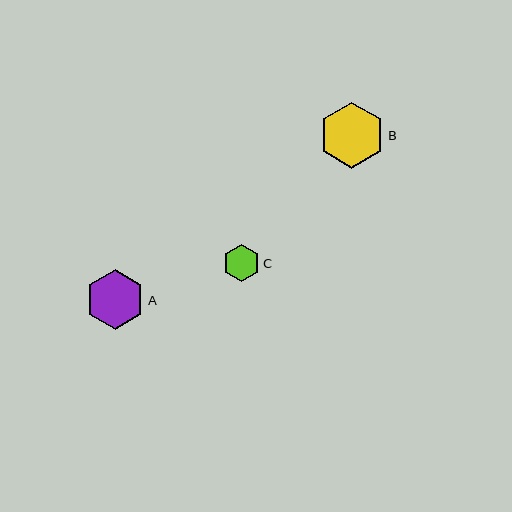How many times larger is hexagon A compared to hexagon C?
Hexagon A is approximately 1.6 times the size of hexagon C.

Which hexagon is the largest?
Hexagon B is the largest with a size of approximately 66 pixels.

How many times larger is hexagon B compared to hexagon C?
Hexagon B is approximately 1.8 times the size of hexagon C.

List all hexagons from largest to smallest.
From largest to smallest: B, A, C.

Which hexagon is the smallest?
Hexagon C is the smallest with a size of approximately 37 pixels.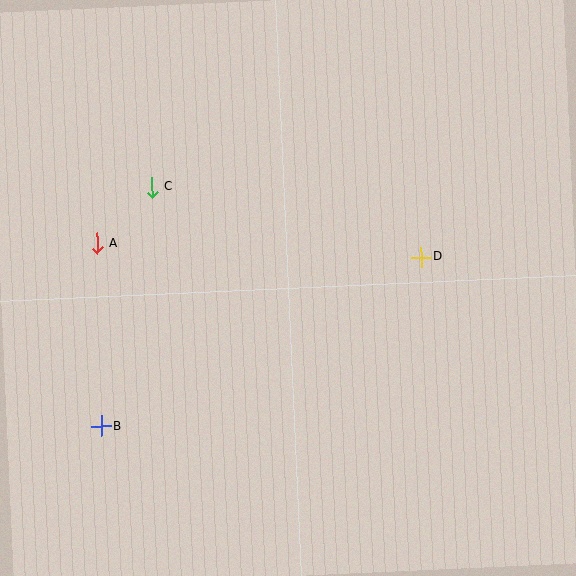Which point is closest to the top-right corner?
Point D is closest to the top-right corner.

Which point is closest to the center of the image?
Point D at (421, 257) is closest to the center.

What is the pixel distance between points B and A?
The distance between B and A is 183 pixels.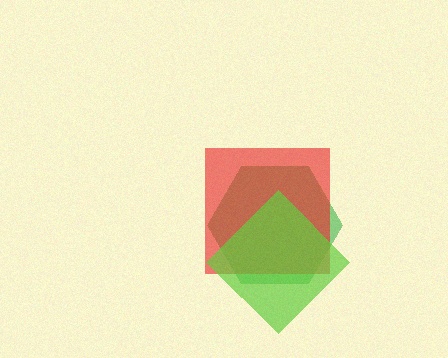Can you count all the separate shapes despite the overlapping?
Yes, there are 3 separate shapes.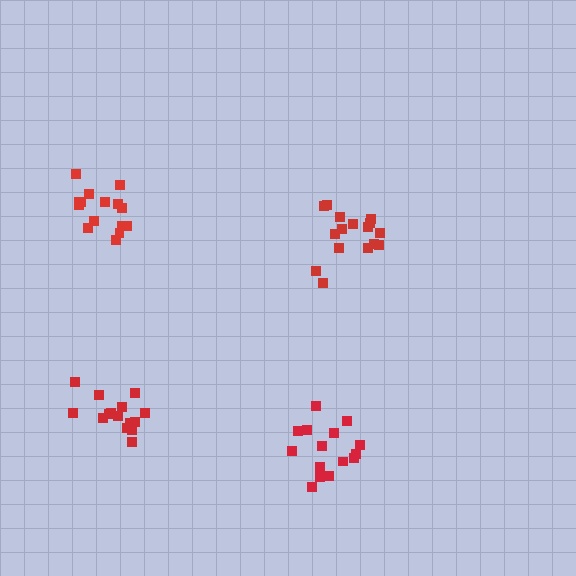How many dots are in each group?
Group 1: 16 dots, Group 2: 15 dots, Group 3: 15 dots, Group 4: 15 dots (61 total).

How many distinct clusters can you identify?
There are 4 distinct clusters.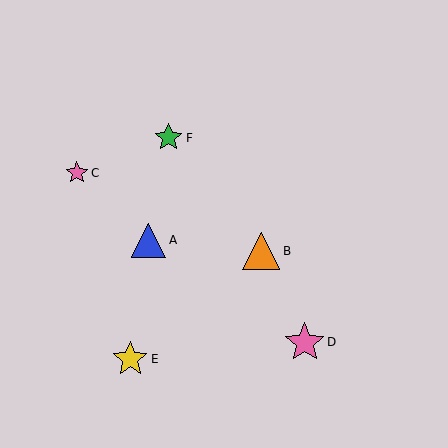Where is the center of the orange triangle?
The center of the orange triangle is at (261, 251).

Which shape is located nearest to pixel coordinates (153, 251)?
The blue triangle (labeled A) at (149, 240) is nearest to that location.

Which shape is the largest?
The pink star (labeled D) is the largest.